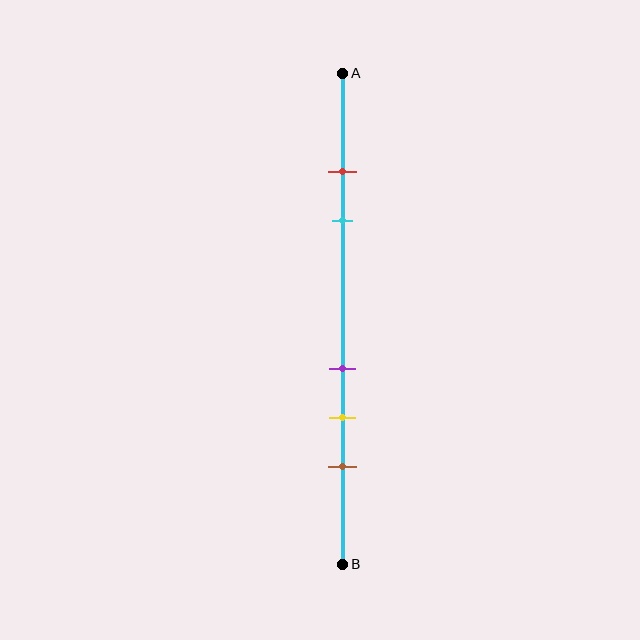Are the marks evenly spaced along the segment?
No, the marks are not evenly spaced.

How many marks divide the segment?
There are 5 marks dividing the segment.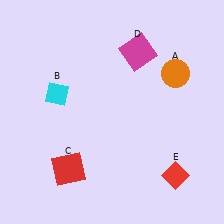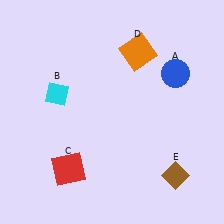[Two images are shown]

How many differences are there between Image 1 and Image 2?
There are 3 differences between the two images.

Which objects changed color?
A changed from orange to blue. D changed from magenta to orange. E changed from red to brown.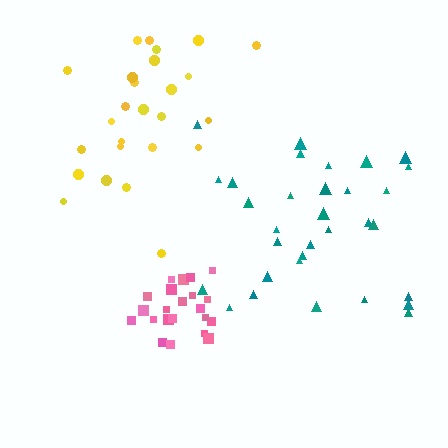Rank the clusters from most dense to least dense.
pink, teal, yellow.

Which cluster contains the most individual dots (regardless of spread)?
Teal (32).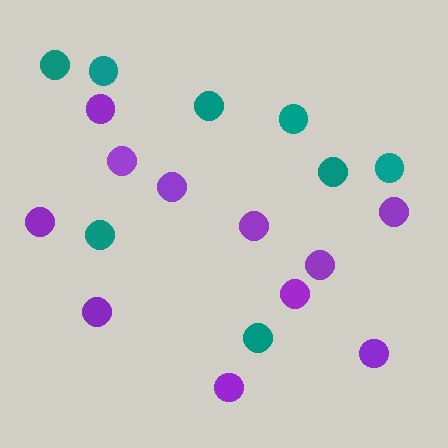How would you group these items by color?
There are 2 groups: one group of purple circles (11) and one group of teal circles (8).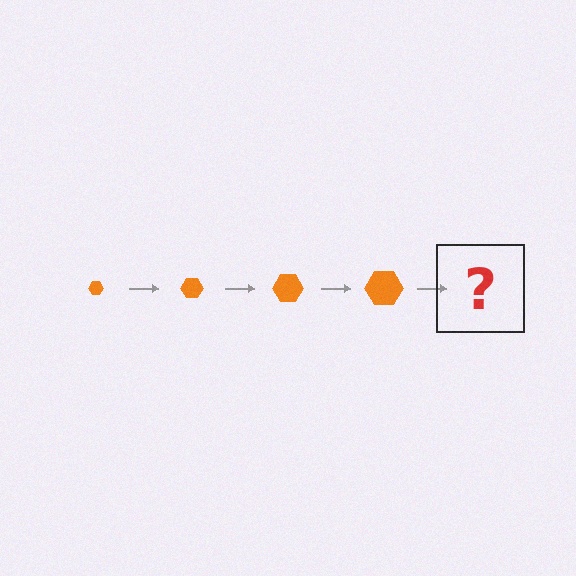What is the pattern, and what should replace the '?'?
The pattern is that the hexagon gets progressively larger each step. The '?' should be an orange hexagon, larger than the previous one.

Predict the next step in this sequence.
The next step is an orange hexagon, larger than the previous one.